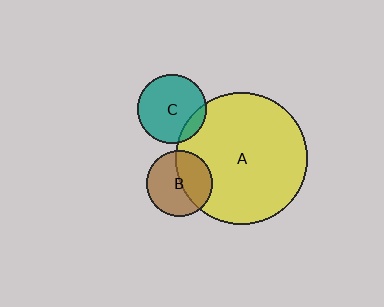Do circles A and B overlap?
Yes.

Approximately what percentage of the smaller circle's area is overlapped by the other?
Approximately 45%.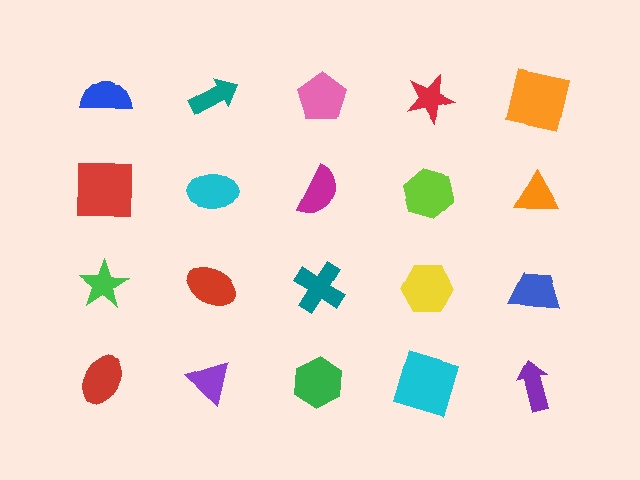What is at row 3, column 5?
A blue trapezoid.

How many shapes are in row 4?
5 shapes.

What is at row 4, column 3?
A green hexagon.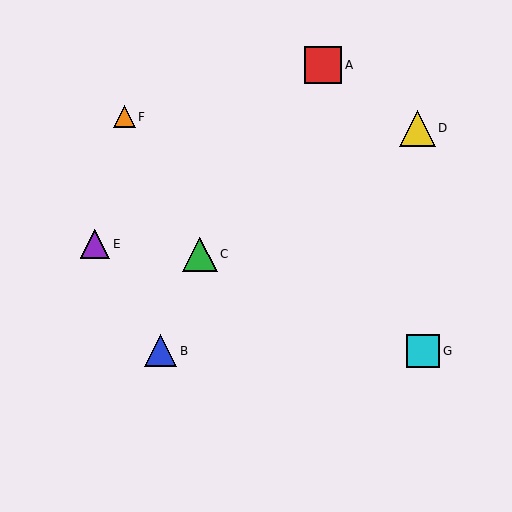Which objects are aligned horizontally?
Objects B, G are aligned horizontally.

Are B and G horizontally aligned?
Yes, both are at y≈351.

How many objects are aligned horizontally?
2 objects (B, G) are aligned horizontally.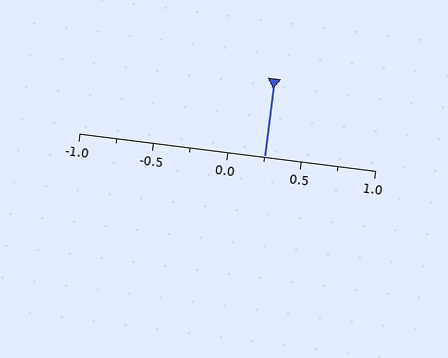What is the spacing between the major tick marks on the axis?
The major ticks are spaced 0.5 apart.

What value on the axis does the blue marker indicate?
The marker indicates approximately 0.25.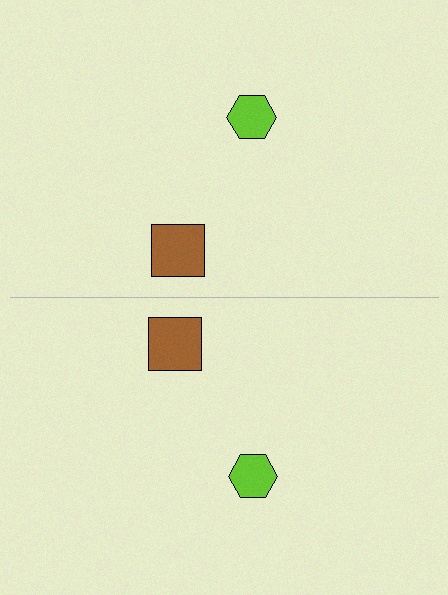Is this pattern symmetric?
Yes, this pattern has bilateral (reflection) symmetry.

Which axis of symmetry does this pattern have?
The pattern has a horizontal axis of symmetry running through the center of the image.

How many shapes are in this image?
There are 4 shapes in this image.